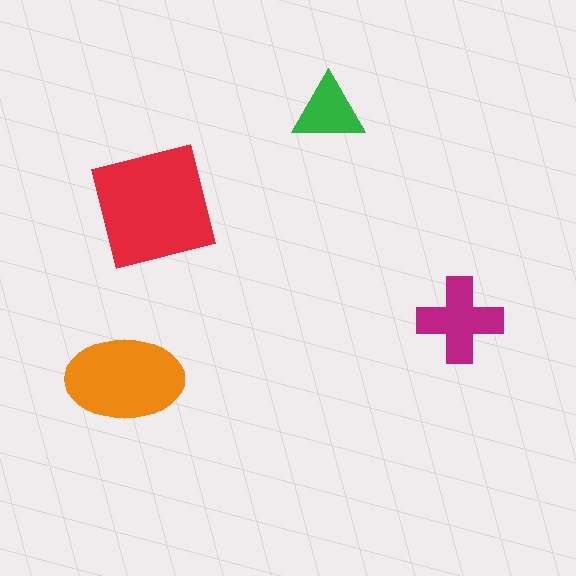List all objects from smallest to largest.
The green triangle, the magenta cross, the orange ellipse, the red square.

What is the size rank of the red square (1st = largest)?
1st.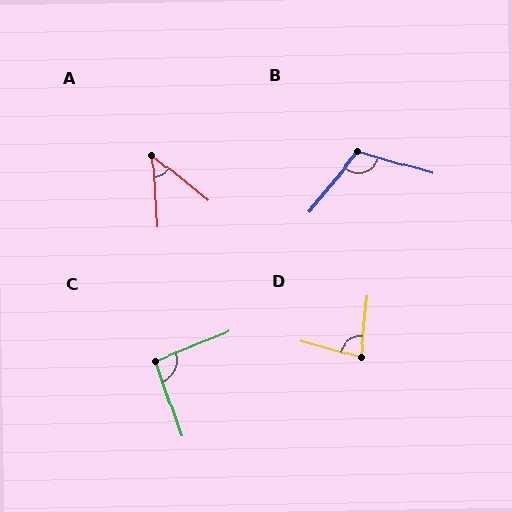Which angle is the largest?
B, at approximately 112 degrees.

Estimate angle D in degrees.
Approximately 79 degrees.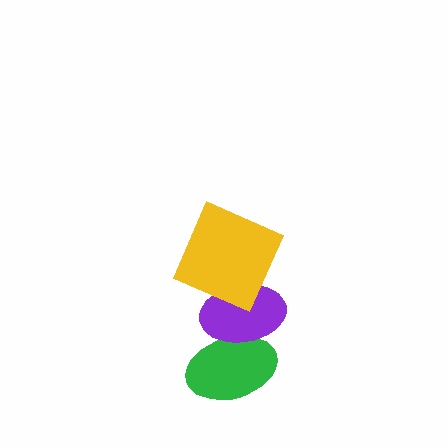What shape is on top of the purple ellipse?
The yellow square is on top of the purple ellipse.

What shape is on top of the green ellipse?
The purple ellipse is on top of the green ellipse.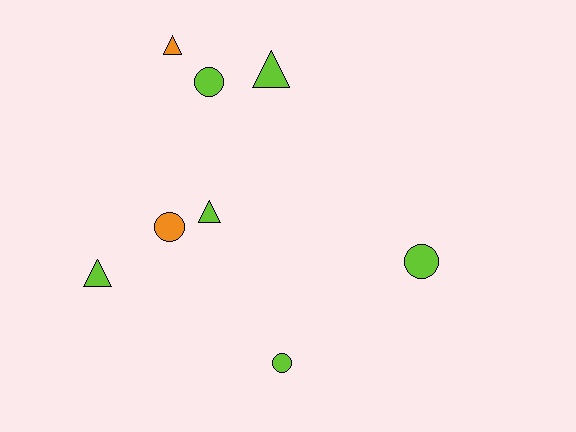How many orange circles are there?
There is 1 orange circle.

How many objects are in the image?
There are 8 objects.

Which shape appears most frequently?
Triangle, with 4 objects.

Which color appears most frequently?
Lime, with 6 objects.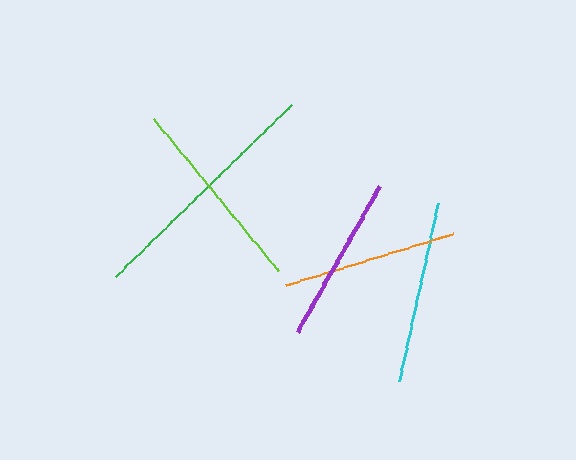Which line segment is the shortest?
The purple line is the shortest at approximately 168 pixels.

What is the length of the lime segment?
The lime segment is approximately 197 pixels long.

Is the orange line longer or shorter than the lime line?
The lime line is longer than the orange line.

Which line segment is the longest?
The green line is the longest at approximately 246 pixels.